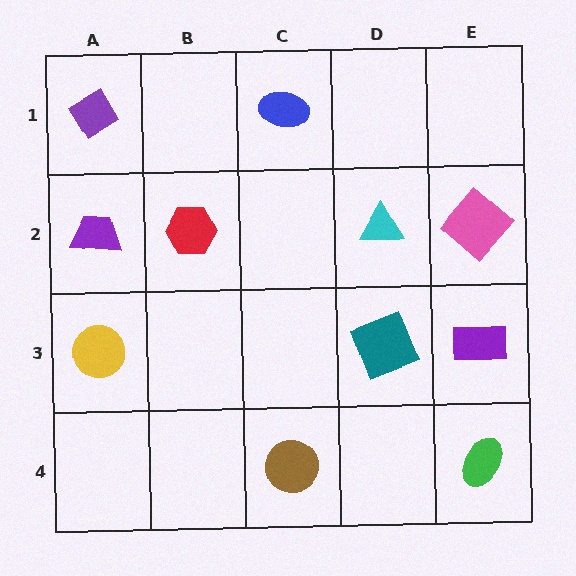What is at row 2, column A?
A purple trapezoid.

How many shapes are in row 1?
2 shapes.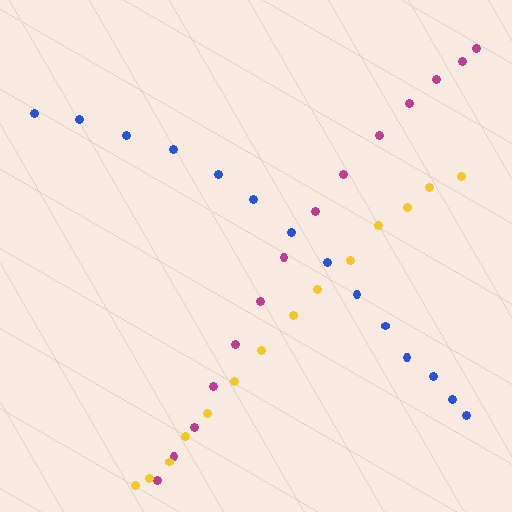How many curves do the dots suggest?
There are 3 distinct paths.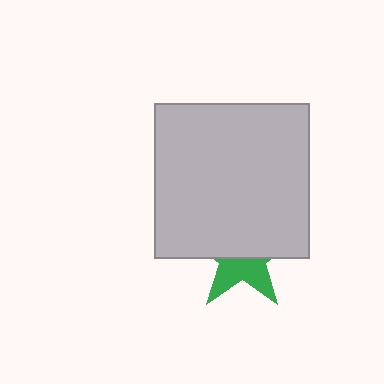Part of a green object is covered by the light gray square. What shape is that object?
It is a star.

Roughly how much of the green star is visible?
A small part of it is visible (roughly 41%).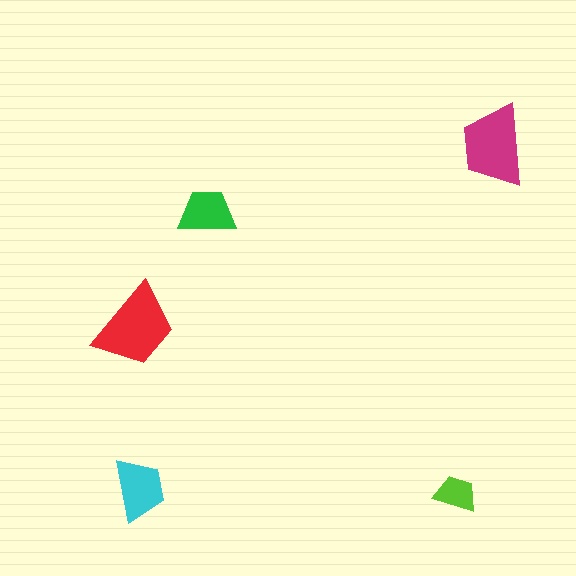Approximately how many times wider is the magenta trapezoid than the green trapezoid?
About 1.5 times wider.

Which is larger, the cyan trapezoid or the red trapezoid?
The red one.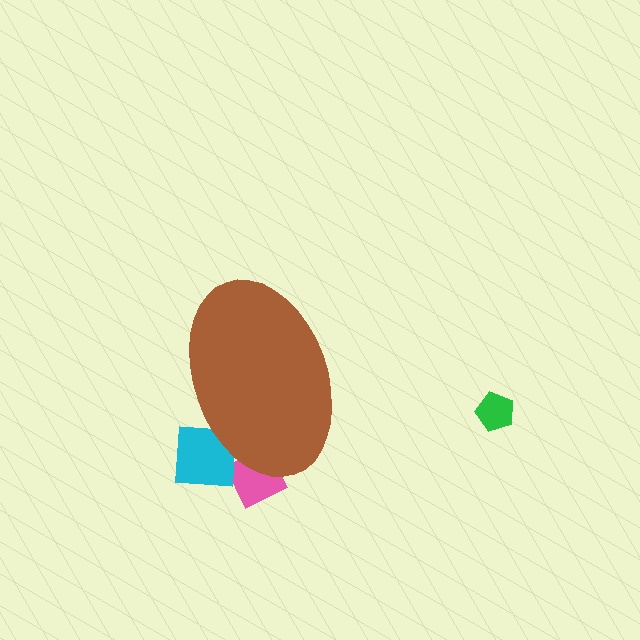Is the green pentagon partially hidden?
No, the green pentagon is fully visible.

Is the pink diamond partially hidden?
Yes, the pink diamond is partially hidden behind the brown ellipse.